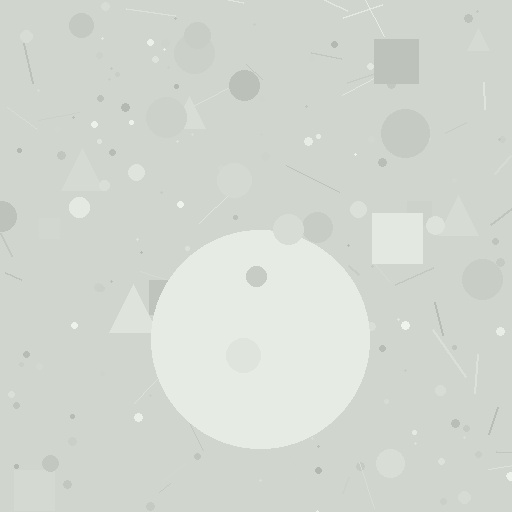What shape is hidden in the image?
A circle is hidden in the image.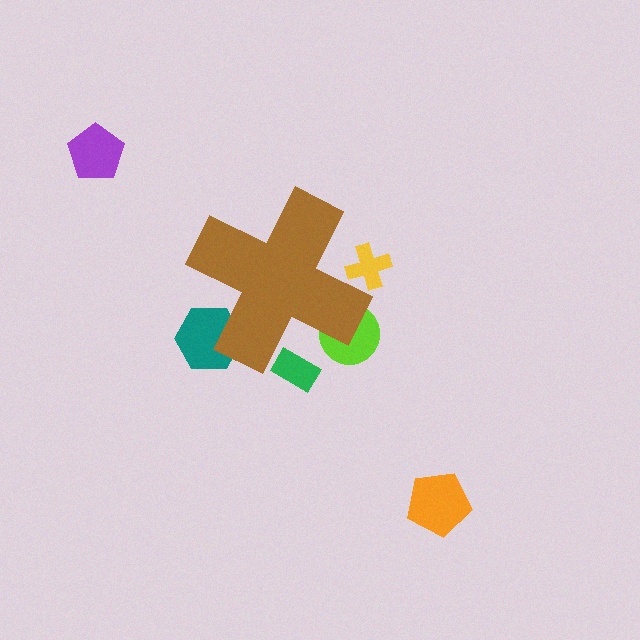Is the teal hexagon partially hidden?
Yes, the teal hexagon is partially hidden behind the brown cross.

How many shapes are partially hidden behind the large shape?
4 shapes are partially hidden.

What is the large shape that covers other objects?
A brown cross.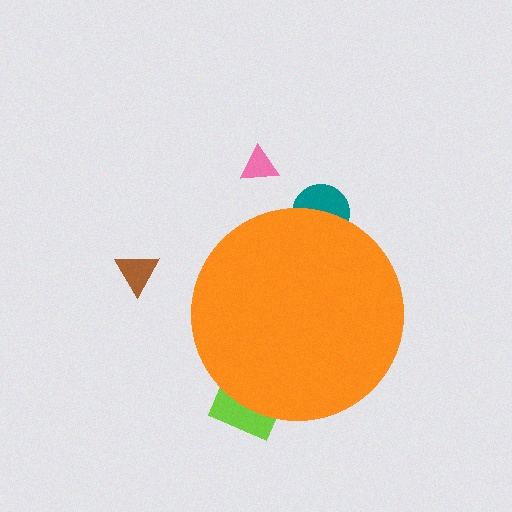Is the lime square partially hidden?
Yes, the lime square is partially hidden behind the orange circle.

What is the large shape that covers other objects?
An orange circle.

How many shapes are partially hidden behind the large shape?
2 shapes are partially hidden.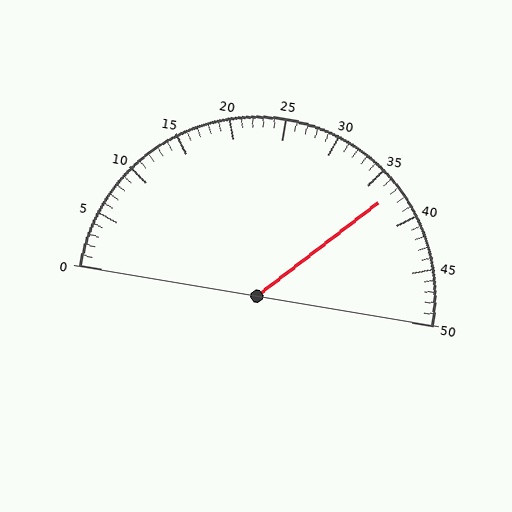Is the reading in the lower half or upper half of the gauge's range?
The reading is in the upper half of the range (0 to 50).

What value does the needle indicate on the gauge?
The needle indicates approximately 37.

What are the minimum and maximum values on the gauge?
The gauge ranges from 0 to 50.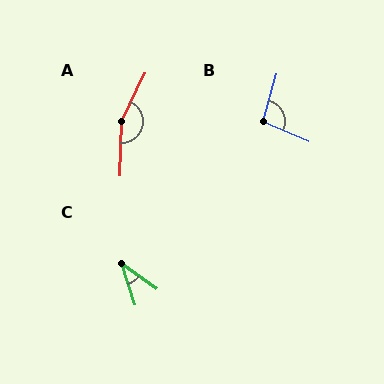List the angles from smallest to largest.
C (36°), B (97°), A (156°).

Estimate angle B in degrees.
Approximately 97 degrees.